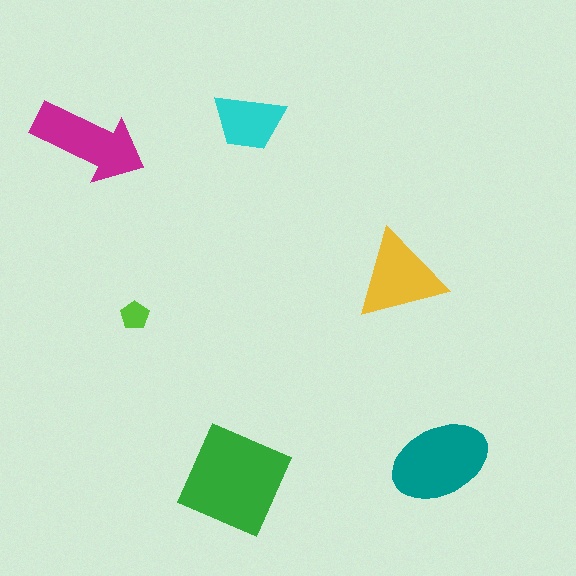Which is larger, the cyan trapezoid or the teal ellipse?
The teal ellipse.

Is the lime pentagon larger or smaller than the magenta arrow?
Smaller.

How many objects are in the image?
There are 6 objects in the image.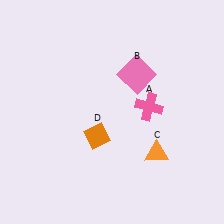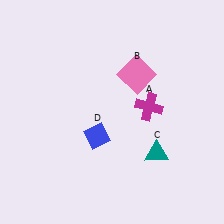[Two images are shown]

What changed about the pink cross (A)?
In Image 1, A is pink. In Image 2, it changed to magenta.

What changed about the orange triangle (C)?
In Image 1, C is orange. In Image 2, it changed to teal.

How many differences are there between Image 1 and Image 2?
There are 3 differences between the two images.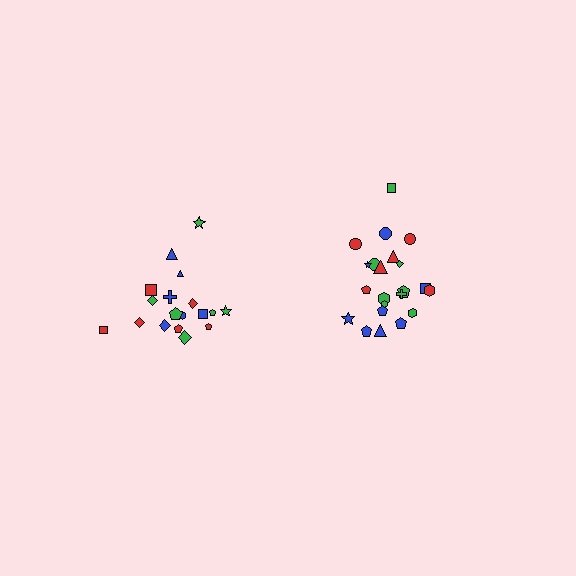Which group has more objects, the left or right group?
The right group.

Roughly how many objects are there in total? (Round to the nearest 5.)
Roughly 40 objects in total.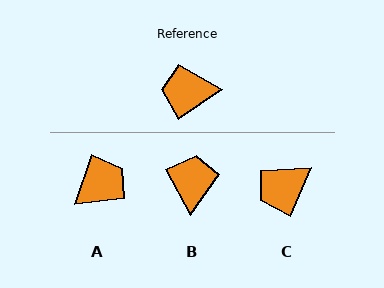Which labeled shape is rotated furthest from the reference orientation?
A, about 143 degrees away.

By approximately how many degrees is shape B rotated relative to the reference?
Approximately 95 degrees clockwise.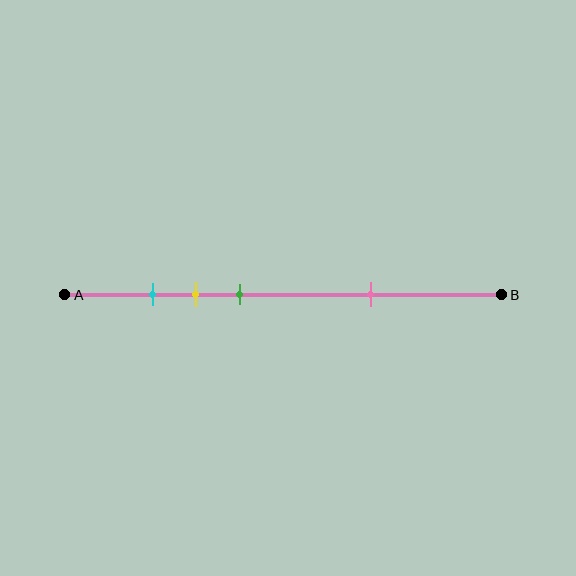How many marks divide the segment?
There are 4 marks dividing the segment.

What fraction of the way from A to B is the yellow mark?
The yellow mark is approximately 30% (0.3) of the way from A to B.